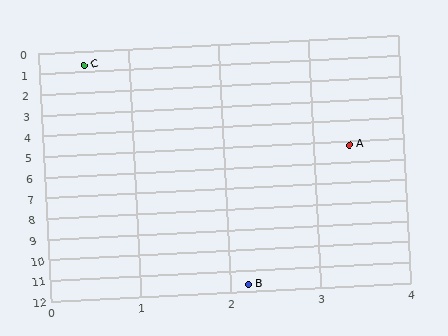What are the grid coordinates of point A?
Point A is at approximately (3.4, 5.2).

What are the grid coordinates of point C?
Point C is at approximately (0.5, 0.7).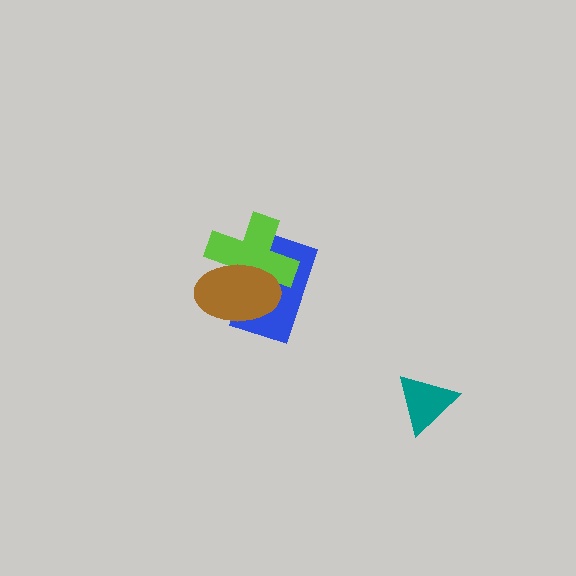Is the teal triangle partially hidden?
No, no other shape covers it.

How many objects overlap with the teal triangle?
0 objects overlap with the teal triangle.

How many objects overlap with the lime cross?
2 objects overlap with the lime cross.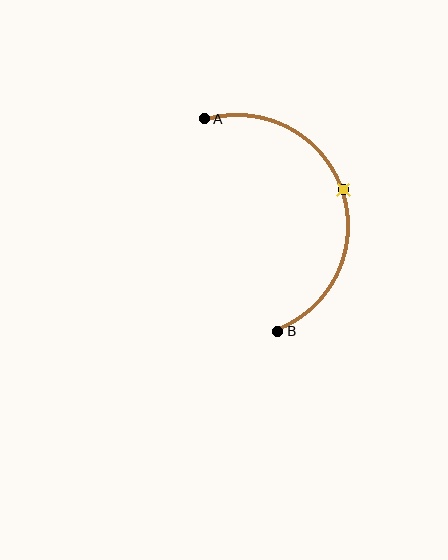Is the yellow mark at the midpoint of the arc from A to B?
Yes. The yellow mark lies on the arc at equal arc-length from both A and B — it is the arc midpoint.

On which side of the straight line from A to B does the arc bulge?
The arc bulges to the right of the straight line connecting A and B.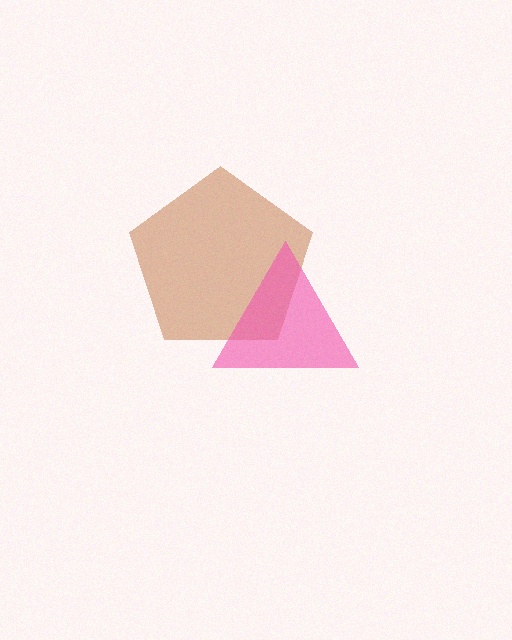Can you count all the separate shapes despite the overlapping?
Yes, there are 2 separate shapes.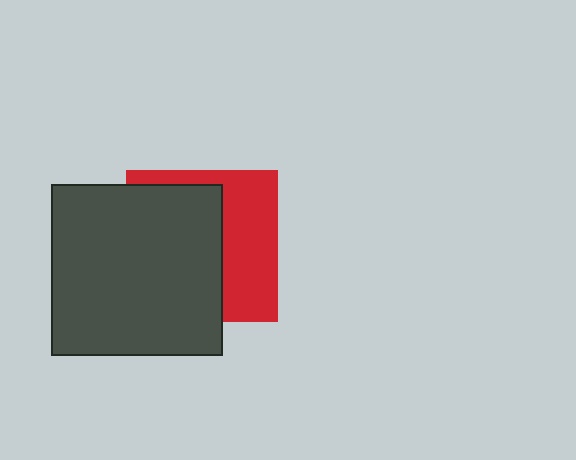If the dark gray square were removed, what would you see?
You would see the complete red square.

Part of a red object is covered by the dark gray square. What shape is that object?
It is a square.